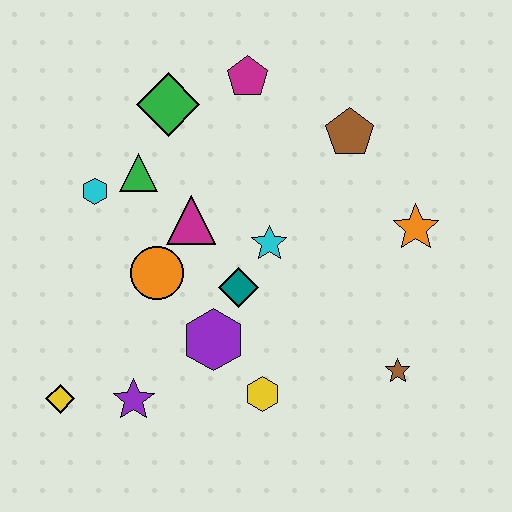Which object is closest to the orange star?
The brown pentagon is closest to the orange star.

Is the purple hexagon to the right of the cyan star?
No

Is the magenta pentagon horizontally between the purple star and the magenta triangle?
No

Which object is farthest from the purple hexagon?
The magenta pentagon is farthest from the purple hexagon.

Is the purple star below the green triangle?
Yes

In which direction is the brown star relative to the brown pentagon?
The brown star is below the brown pentagon.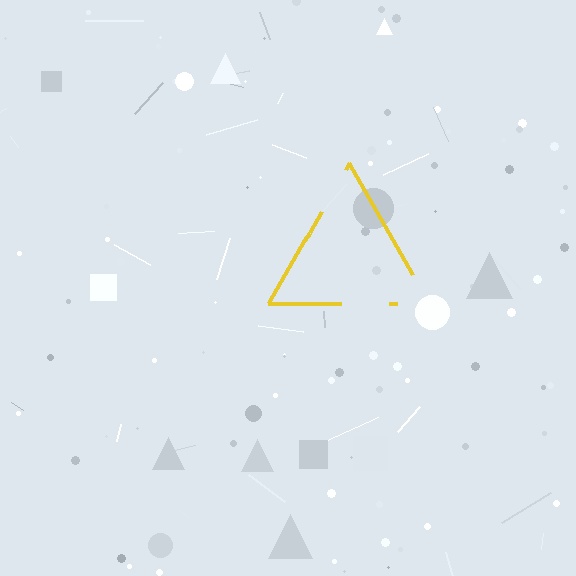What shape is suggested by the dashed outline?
The dashed outline suggests a triangle.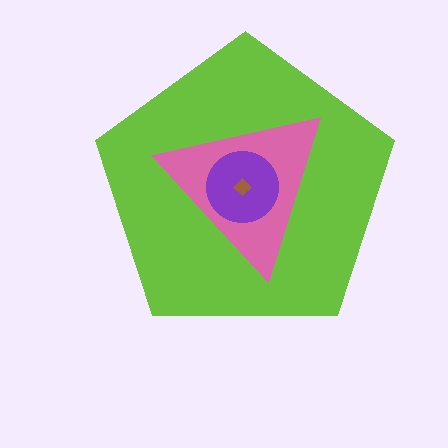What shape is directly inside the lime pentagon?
The pink triangle.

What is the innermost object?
The brown diamond.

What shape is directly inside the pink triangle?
The purple circle.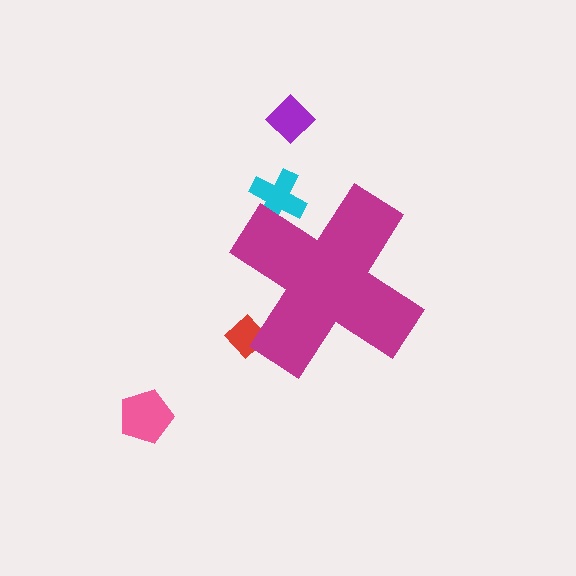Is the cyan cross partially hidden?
Yes, the cyan cross is partially hidden behind the magenta cross.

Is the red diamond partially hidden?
Yes, the red diamond is partially hidden behind the magenta cross.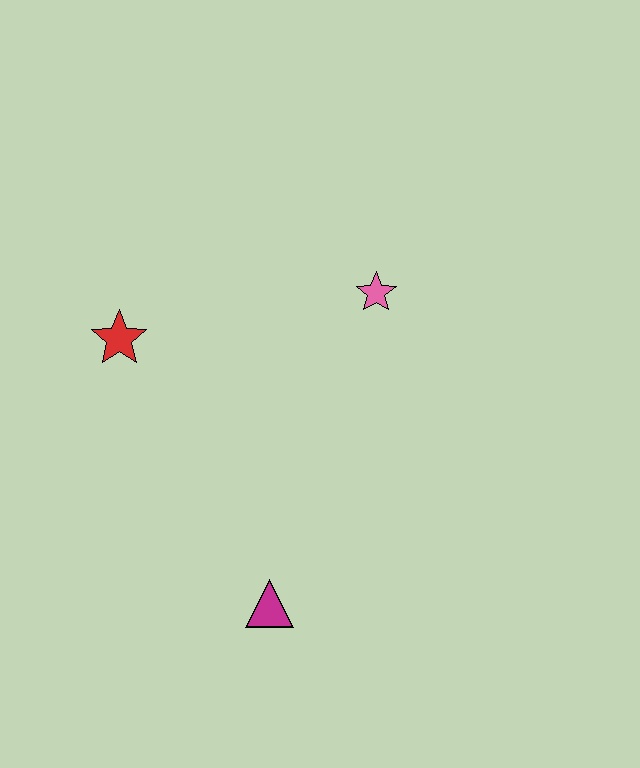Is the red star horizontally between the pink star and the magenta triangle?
No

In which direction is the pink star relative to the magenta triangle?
The pink star is above the magenta triangle.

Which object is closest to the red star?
The pink star is closest to the red star.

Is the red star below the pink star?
Yes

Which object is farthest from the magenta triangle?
The pink star is farthest from the magenta triangle.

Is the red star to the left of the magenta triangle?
Yes